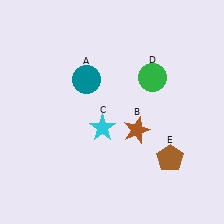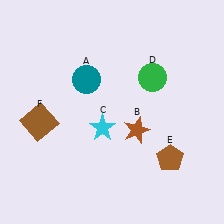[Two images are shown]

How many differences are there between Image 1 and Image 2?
There is 1 difference between the two images.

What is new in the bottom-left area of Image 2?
A brown square (F) was added in the bottom-left area of Image 2.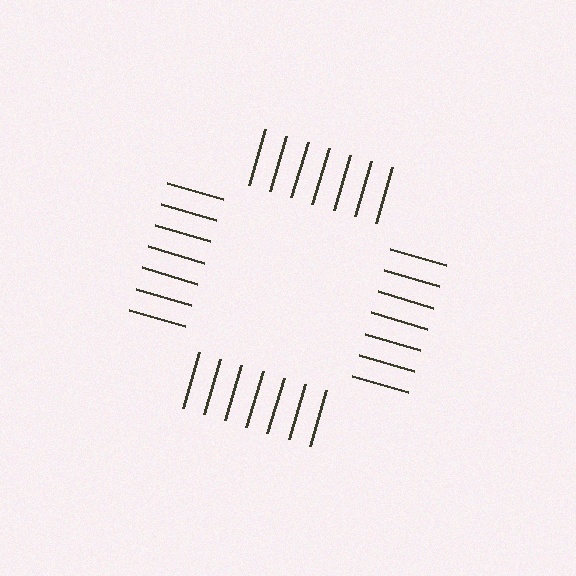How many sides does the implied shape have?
4 sides — the line-ends trace a square.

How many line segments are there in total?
28 — 7 along each of the 4 edges.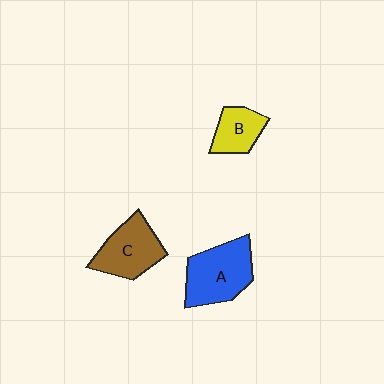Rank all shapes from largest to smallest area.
From largest to smallest: A (blue), C (brown), B (yellow).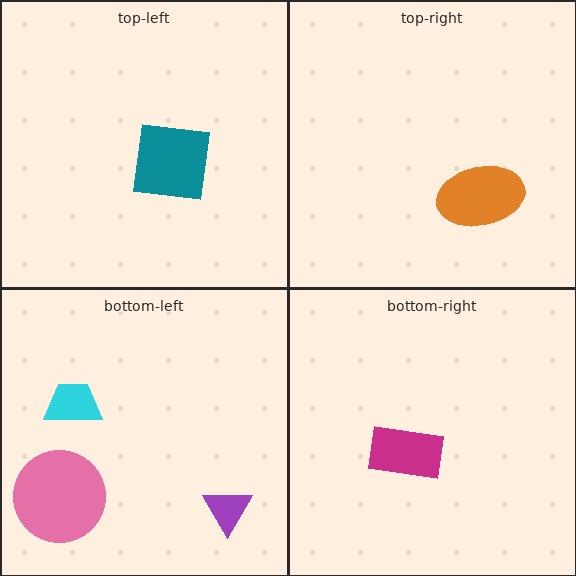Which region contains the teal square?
The top-left region.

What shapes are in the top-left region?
The teal square.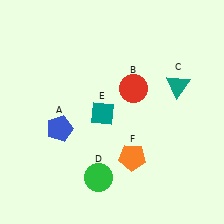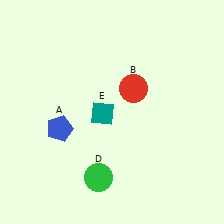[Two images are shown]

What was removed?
The teal triangle (C), the orange pentagon (F) were removed in Image 2.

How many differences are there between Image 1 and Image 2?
There are 2 differences between the two images.